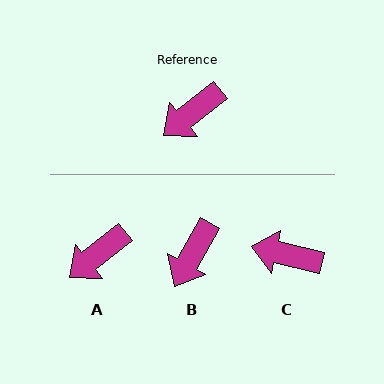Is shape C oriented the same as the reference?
No, it is off by about 52 degrees.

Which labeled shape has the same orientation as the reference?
A.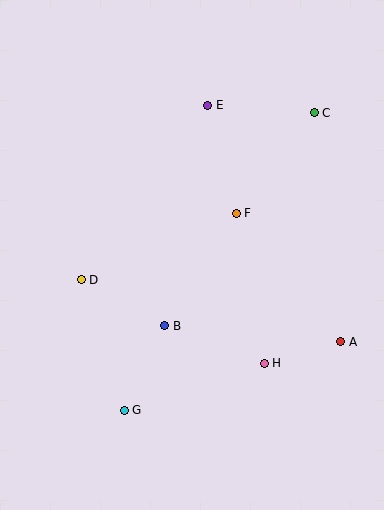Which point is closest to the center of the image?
Point F at (236, 213) is closest to the center.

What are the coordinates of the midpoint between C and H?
The midpoint between C and H is at (289, 238).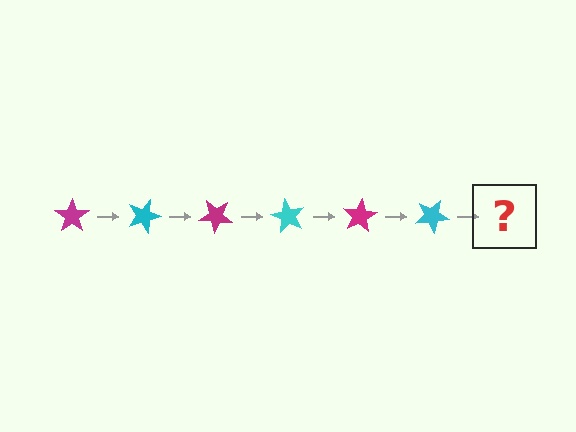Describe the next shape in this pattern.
It should be a magenta star, rotated 120 degrees from the start.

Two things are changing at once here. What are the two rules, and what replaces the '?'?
The two rules are that it rotates 20 degrees each step and the color cycles through magenta and cyan. The '?' should be a magenta star, rotated 120 degrees from the start.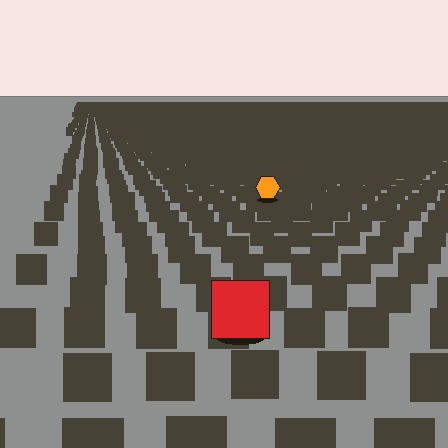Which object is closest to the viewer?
The red square is closest. The texture marks near it are larger and more spread out.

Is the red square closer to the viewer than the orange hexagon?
Yes. The red square is closer — you can tell from the texture gradient: the ground texture is coarser near it.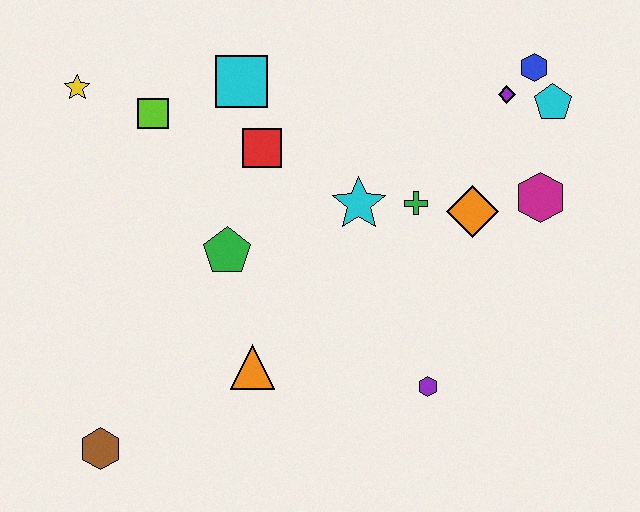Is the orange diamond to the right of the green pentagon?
Yes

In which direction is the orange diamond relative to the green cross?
The orange diamond is to the right of the green cross.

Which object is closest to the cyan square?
The red square is closest to the cyan square.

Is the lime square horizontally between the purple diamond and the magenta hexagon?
No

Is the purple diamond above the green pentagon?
Yes